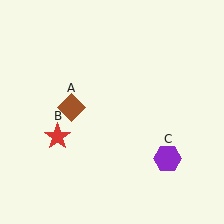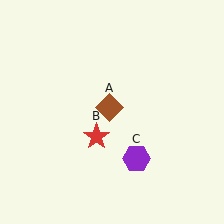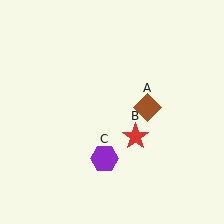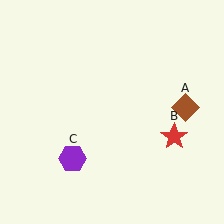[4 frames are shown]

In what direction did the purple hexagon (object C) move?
The purple hexagon (object C) moved left.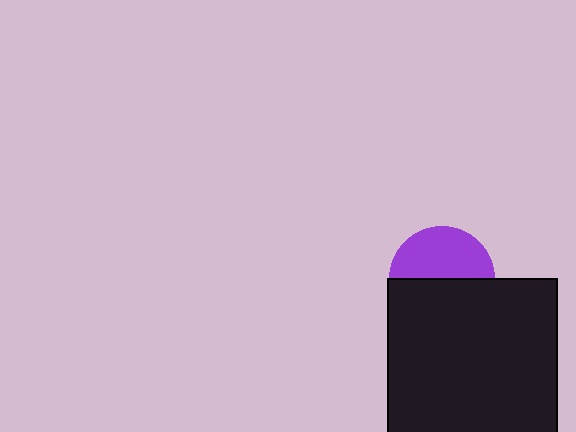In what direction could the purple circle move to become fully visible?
The purple circle could move up. That would shift it out from behind the black rectangle entirely.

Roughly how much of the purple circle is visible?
About half of it is visible (roughly 48%).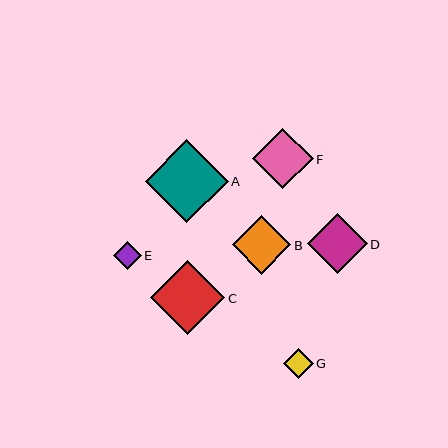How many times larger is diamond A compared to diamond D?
Diamond A is approximately 1.4 times the size of diamond D.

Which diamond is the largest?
Diamond A is the largest with a size of approximately 83 pixels.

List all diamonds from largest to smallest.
From largest to smallest: A, C, F, D, B, G, E.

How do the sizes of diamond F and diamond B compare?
Diamond F and diamond B are approximately the same size.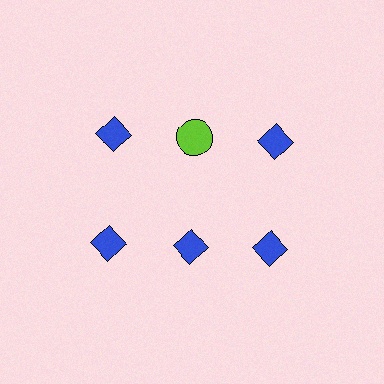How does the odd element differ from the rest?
It differs in both color (lime instead of blue) and shape (circle instead of diamond).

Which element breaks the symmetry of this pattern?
The lime circle in the top row, second from left column breaks the symmetry. All other shapes are blue diamonds.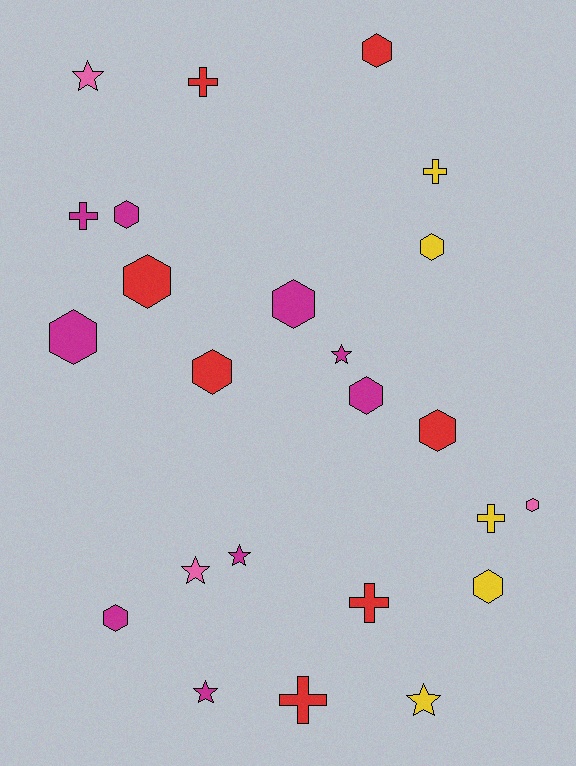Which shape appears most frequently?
Hexagon, with 12 objects.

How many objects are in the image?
There are 24 objects.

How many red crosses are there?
There are 3 red crosses.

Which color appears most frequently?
Magenta, with 9 objects.